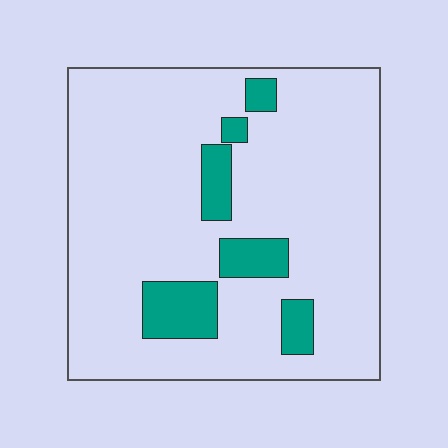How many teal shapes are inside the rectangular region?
6.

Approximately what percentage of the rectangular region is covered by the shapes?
Approximately 15%.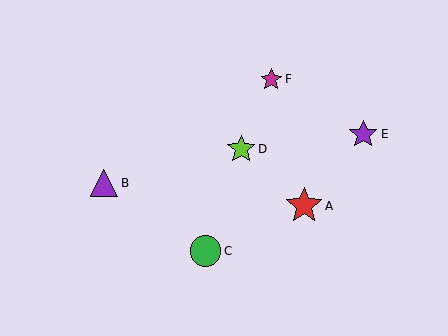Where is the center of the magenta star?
The center of the magenta star is at (271, 80).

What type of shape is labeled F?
Shape F is a magenta star.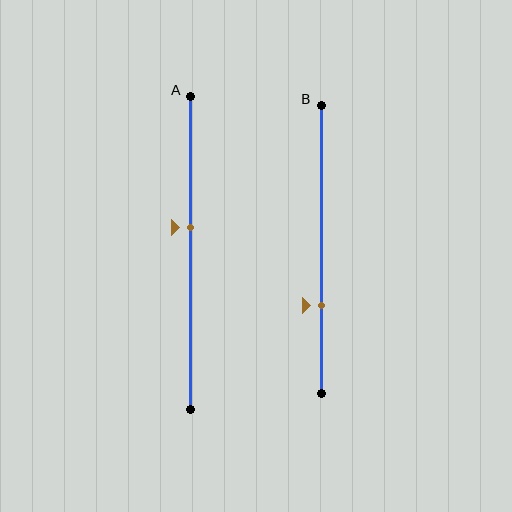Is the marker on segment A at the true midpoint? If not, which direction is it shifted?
No, the marker on segment A is shifted upward by about 8% of the segment length.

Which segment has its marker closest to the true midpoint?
Segment A has its marker closest to the true midpoint.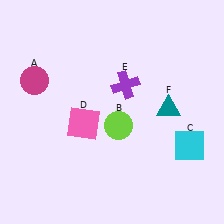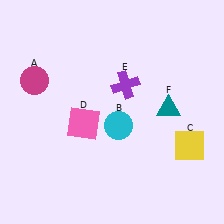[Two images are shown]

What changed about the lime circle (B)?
In Image 1, B is lime. In Image 2, it changed to cyan.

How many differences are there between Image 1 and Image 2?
There are 2 differences between the two images.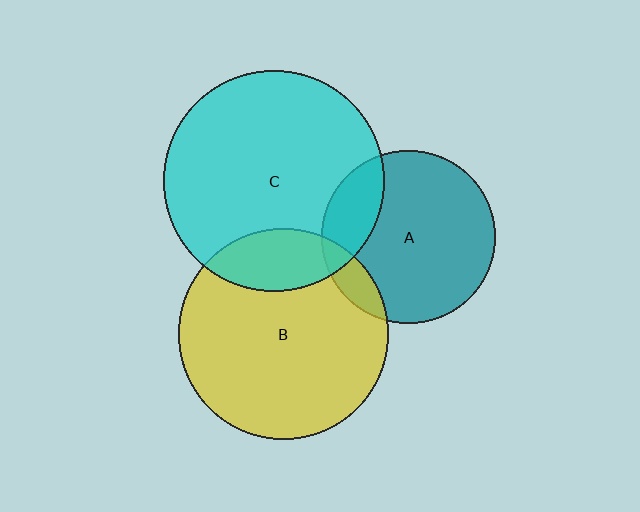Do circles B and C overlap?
Yes.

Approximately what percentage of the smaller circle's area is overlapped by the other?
Approximately 20%.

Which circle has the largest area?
Circle C (cyan).